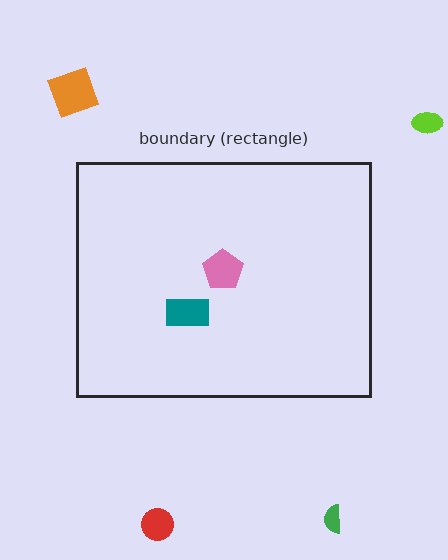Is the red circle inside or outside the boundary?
Outside.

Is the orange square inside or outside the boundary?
Outside.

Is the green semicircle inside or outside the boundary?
Outside.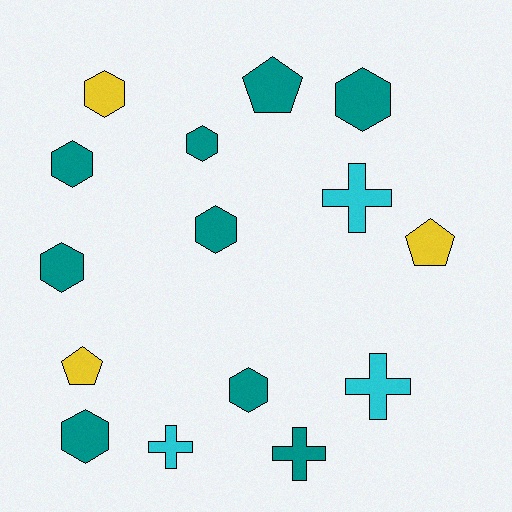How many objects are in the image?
There are 15 objects.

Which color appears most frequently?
Teal, with 9 objects.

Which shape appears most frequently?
Hexagon, with 8 objects.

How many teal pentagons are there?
There is 1 teal pentagon.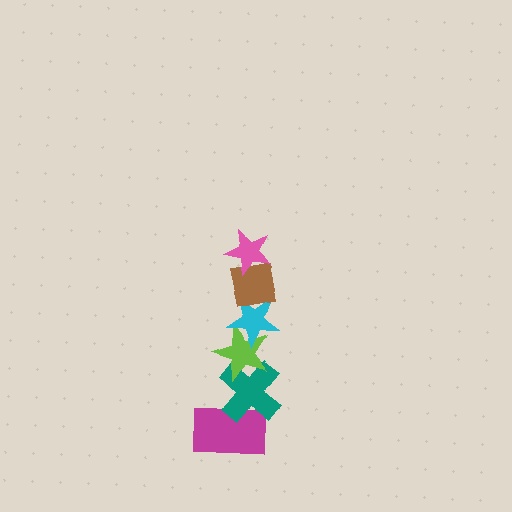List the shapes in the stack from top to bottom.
From top to bottom: the pink star, the brown square, the cyan star, the lime star, the teal cross, the magenta rectangle.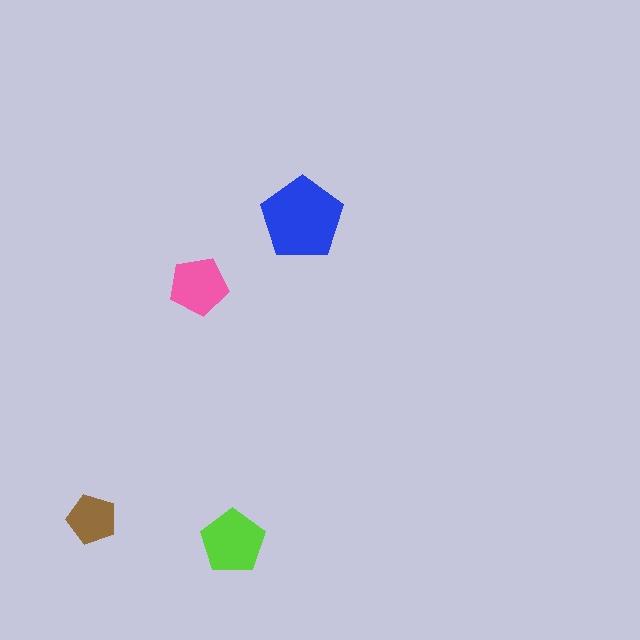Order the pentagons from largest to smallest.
the blue one, the lime one, the pink one, the brown one.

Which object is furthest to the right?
The blue pentagon is rightmost.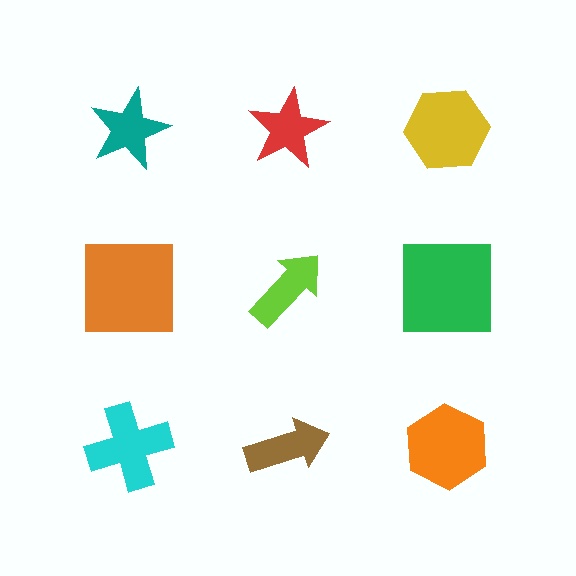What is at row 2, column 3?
A green square.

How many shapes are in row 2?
3 shapes.